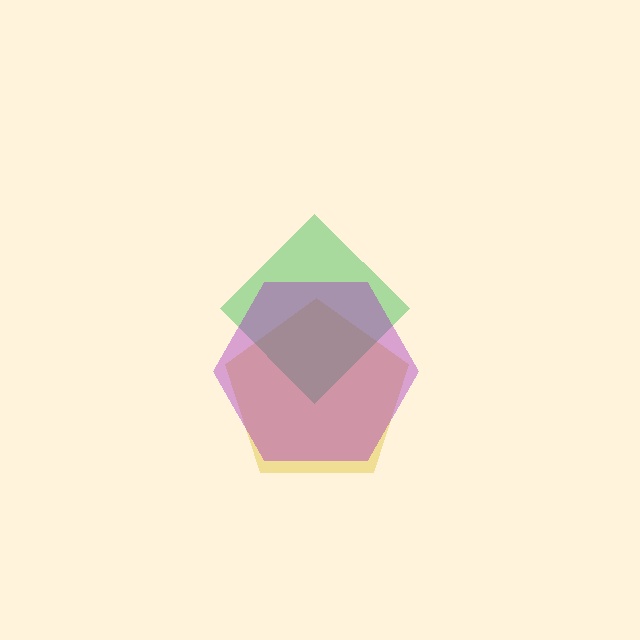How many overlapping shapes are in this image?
There are 3 overlapping shapes in the image.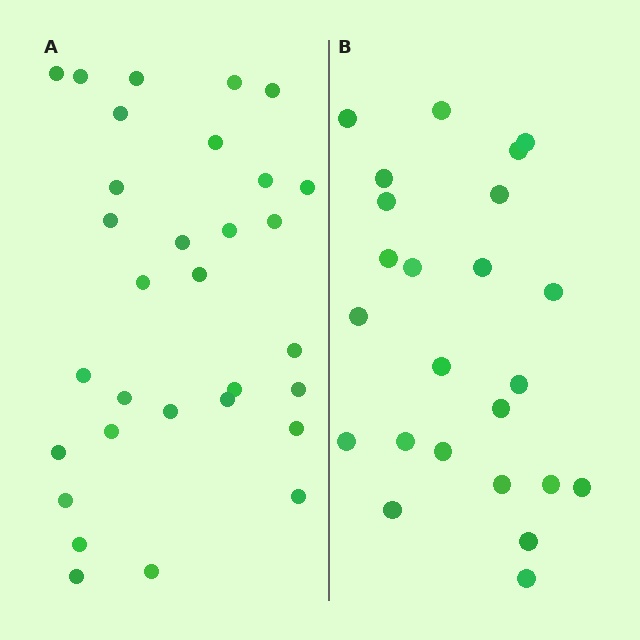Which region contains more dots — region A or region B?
Region A (the left region) has more dots.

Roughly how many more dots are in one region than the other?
Region A has roughly 8 or so more dots than region B.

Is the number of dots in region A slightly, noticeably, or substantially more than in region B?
Region A has noticeably more, but not dramatically so. The ratio is roughly 1.3 to 1.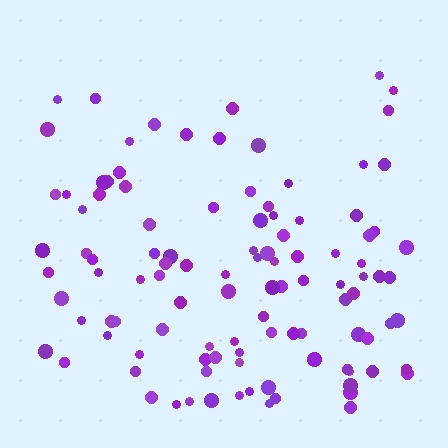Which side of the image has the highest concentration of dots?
The bottom.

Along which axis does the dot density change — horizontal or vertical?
Vertical.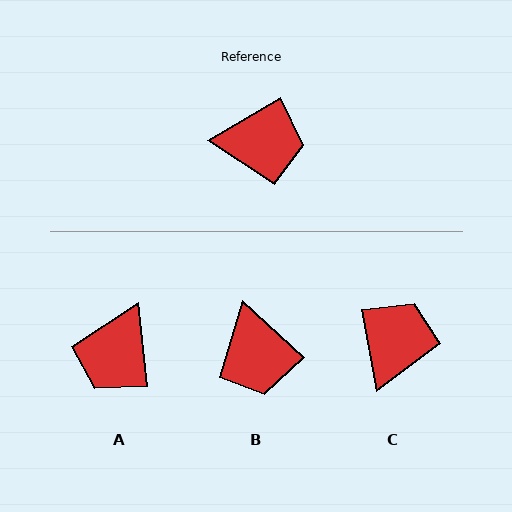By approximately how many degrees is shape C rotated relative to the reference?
Approximately 70 degrees counter-clockwise.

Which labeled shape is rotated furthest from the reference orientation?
A, about 114 degrees away.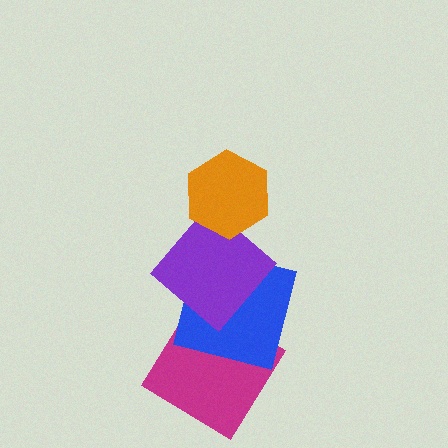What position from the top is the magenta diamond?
The magenta diamond is 4th from the top.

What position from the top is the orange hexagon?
The orange hexagon is 1st from the top.